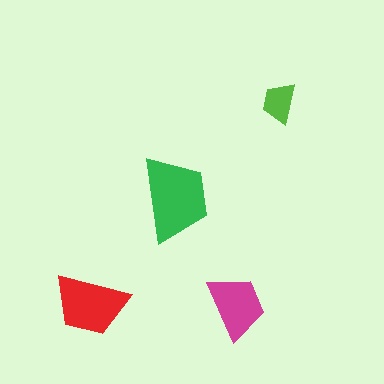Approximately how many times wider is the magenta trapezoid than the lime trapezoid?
About 1.5 times wider.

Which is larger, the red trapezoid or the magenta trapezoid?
The red one.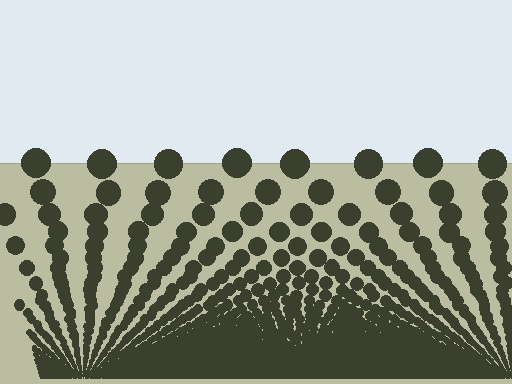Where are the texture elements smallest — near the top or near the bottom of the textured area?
Near the bottom.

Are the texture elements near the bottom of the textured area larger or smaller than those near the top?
Smaller. The gradient is inverted — elements near the bottom are smaller and denser.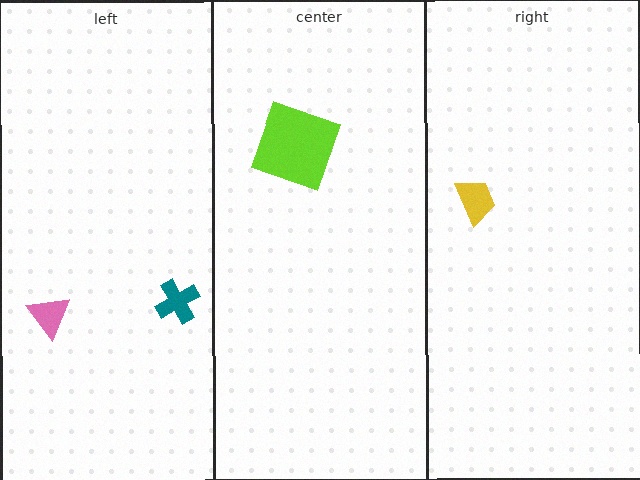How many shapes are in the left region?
2.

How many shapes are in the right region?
1.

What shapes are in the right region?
The yellow trapezoid.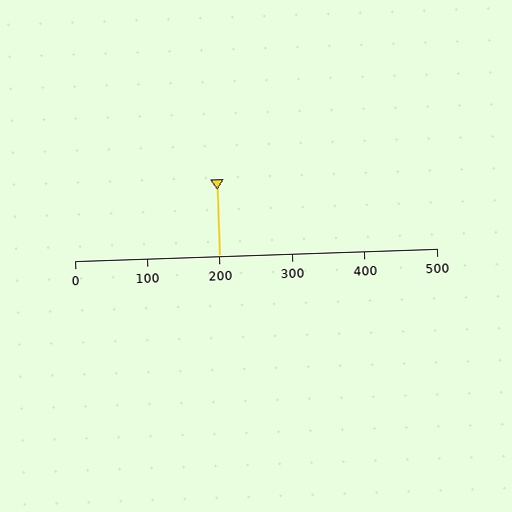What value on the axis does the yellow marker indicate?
The marker indicates approximately 200.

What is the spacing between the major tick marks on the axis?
The major ticks are spaced 100 apart.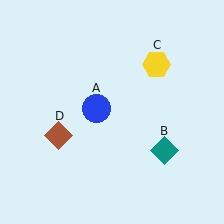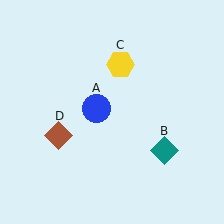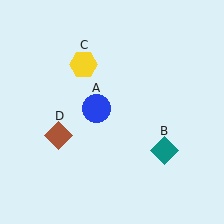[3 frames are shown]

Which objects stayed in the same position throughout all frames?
Blue circle (object A) and teal diamond (object B) and brown diamond (object D) remained stationary.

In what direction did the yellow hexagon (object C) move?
The yellow hexagon (object C) moved left.